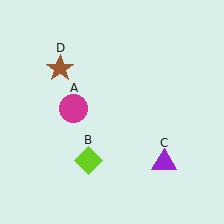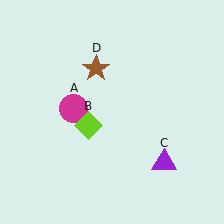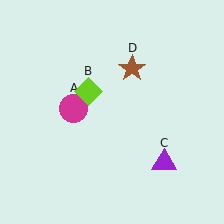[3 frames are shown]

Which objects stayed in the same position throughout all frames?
Magenta circle (object A) and purple triangle (object C) remained stationary.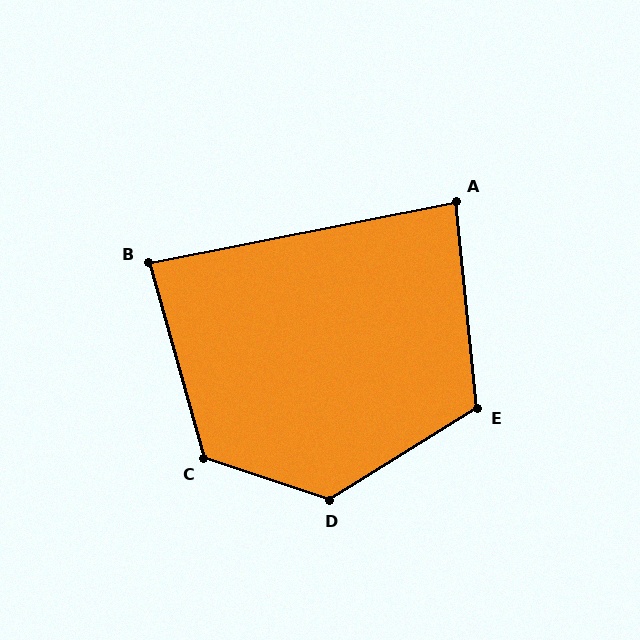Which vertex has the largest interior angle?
D, at approximately 130 degrees.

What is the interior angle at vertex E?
Approximately 116 degrees (obtuse).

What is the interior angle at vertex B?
Approximately 86 degrees (approximately right).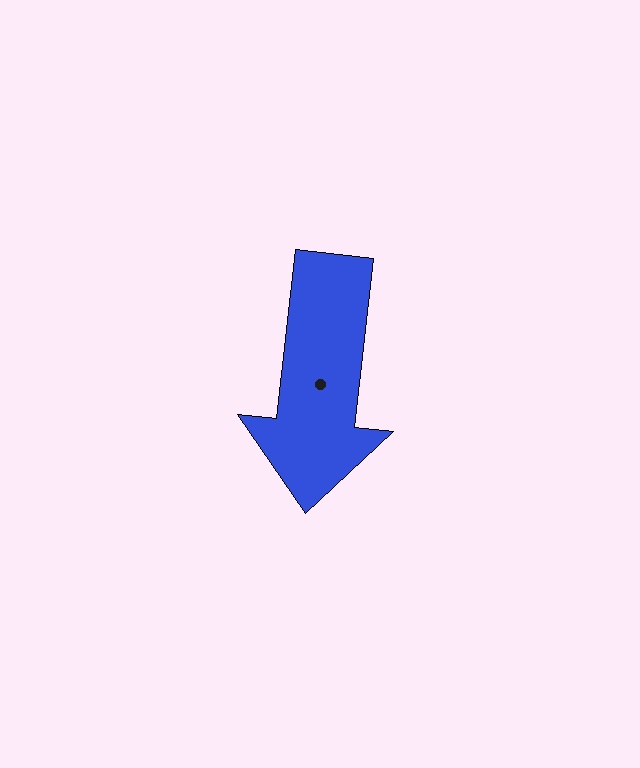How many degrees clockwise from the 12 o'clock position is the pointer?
Approximately 186 degrees.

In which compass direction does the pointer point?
South.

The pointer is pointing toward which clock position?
Roughly 6 o'clock.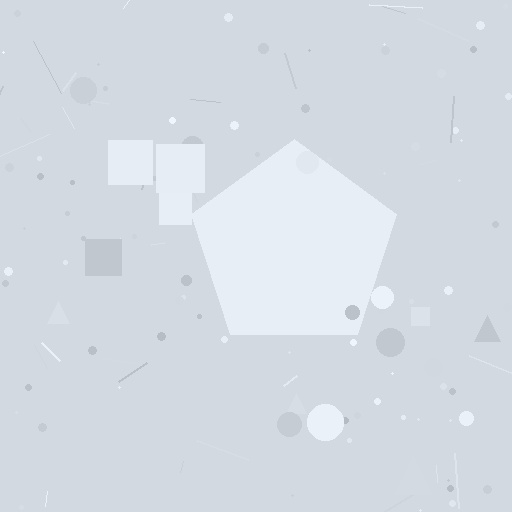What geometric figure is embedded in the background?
A pentagon is embedded in the background.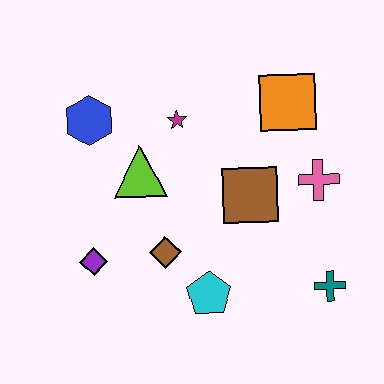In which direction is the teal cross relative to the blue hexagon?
The teal cross is to the right of the blue hexagon.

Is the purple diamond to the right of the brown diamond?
No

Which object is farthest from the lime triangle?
The teal cross is farthest from the lime triangle.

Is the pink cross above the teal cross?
Yes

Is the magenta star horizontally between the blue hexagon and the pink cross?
Yes